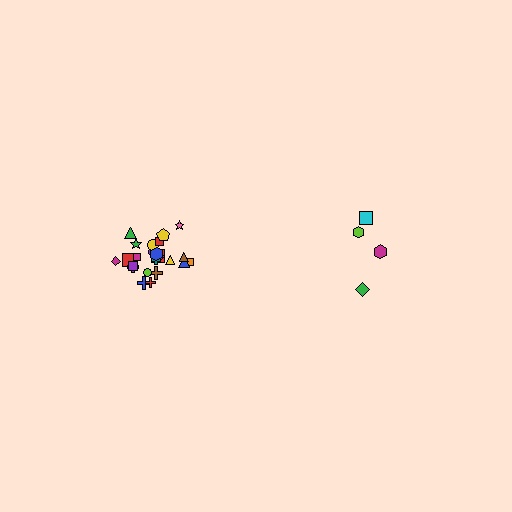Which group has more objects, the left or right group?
The left group.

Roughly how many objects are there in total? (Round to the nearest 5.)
Roughly 30 objects in total.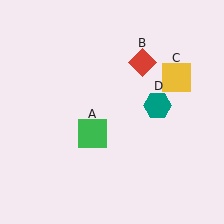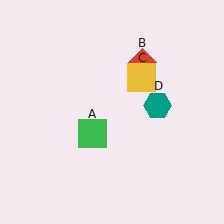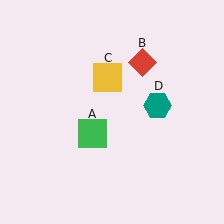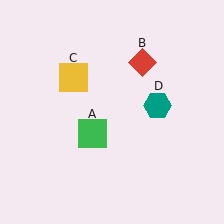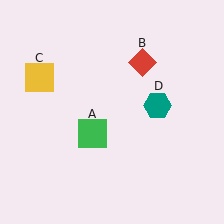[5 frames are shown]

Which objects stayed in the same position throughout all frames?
Green square (object A) and red diamond (object B) and teal hexagon (object D) remained stationary.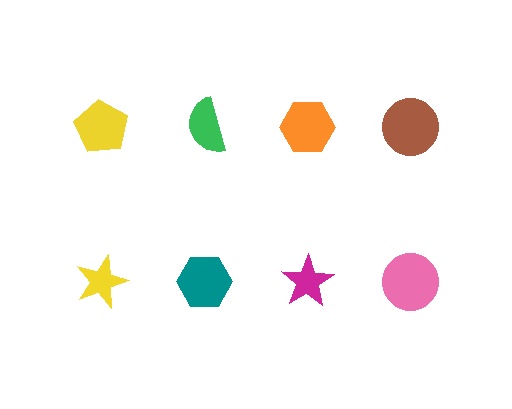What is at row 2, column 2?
A teal hexagon.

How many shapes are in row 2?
4 shapes.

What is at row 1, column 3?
An orange hexagon.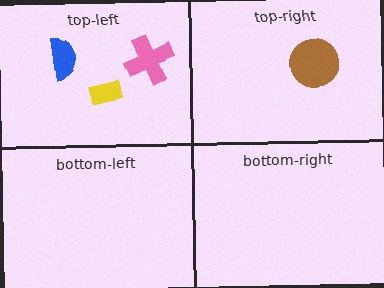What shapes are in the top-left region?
The yellow rectangle, the blue semicircle, the pink cross.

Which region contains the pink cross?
The top-left region.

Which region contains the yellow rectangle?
The top-left region.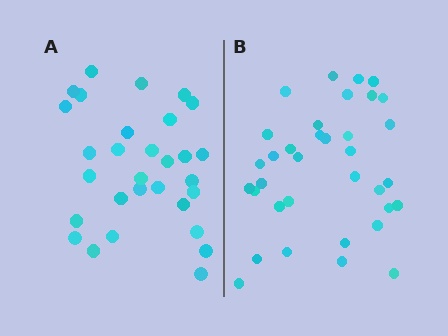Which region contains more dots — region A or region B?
Region B (the right region) has more dots.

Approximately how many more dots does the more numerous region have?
Region B has about 5 more dots than region A.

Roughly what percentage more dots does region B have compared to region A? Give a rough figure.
About 15% more.